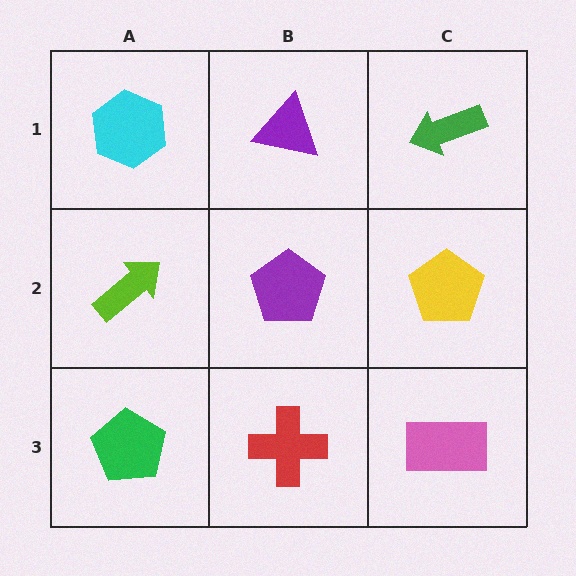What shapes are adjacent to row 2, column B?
A purple triangle (row 1, column B), a red cross (row 3, column B), a lime arrow (row 2, column A), a yellow pentagon (row 2, column C).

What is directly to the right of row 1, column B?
A green arrow.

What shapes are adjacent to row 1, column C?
A yellow pentagon (row 2, column C), a purple triangle (row 1, column B).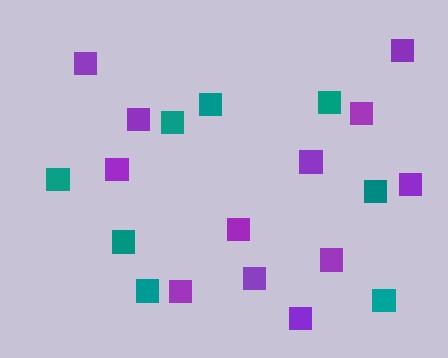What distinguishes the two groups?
There are 2 groups: one group of teal squares (8) and one group of purple squares (12).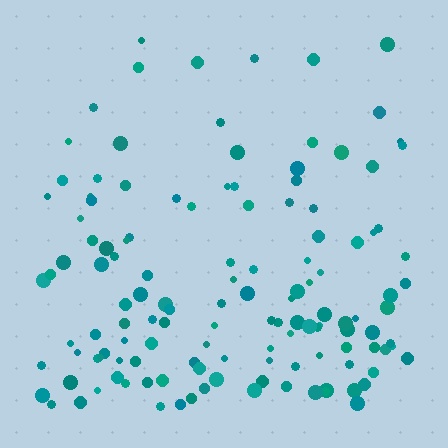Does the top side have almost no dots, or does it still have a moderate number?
Still a moderate number, just noticeably fewer than the bottom.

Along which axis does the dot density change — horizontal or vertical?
Vertical.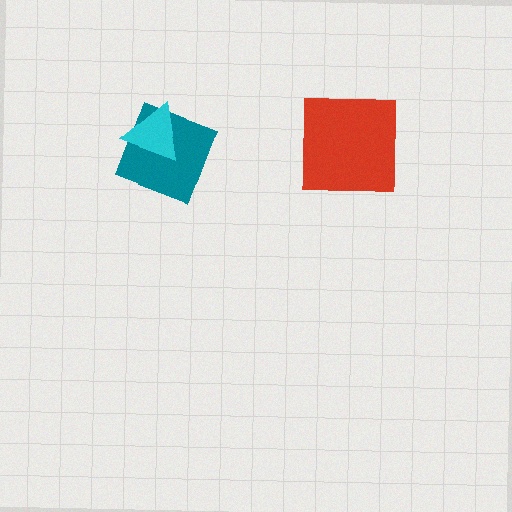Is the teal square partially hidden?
Yes, it is partially covered by another shape.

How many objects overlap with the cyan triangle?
1 object overlaps with the cyan triangle.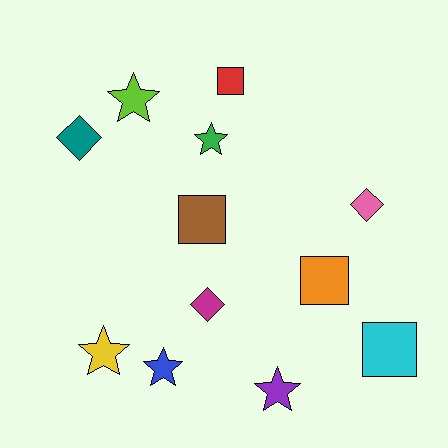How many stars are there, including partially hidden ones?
There are 5 stars.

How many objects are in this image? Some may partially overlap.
There are 12 objects.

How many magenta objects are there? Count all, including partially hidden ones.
There is 1 magenta object.